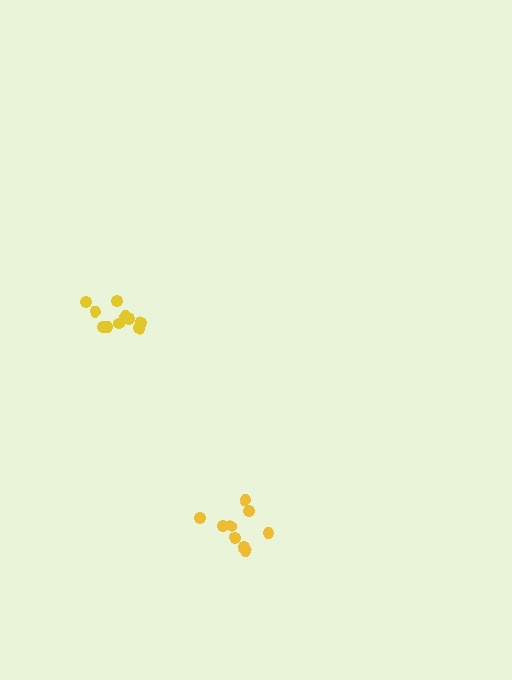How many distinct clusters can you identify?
There are 2 distinct clusters.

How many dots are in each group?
Group 1: 9 dots, Group 2: 10 dots (19 total).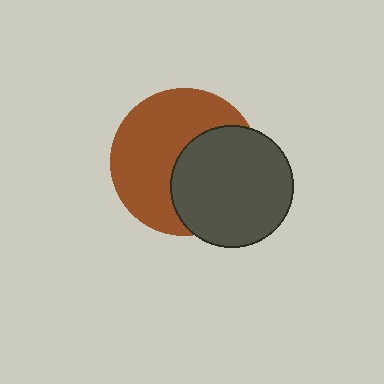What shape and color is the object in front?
The object in front is a dark gray circle.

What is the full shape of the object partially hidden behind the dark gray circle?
The partially hidden object is a brown circle.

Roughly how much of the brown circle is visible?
About half of it is visible (roughly 57%).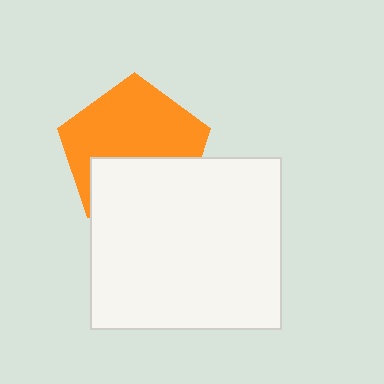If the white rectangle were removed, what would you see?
You would see the complete orange pentagon.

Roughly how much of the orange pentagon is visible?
About half of it is visible (roughly 60%).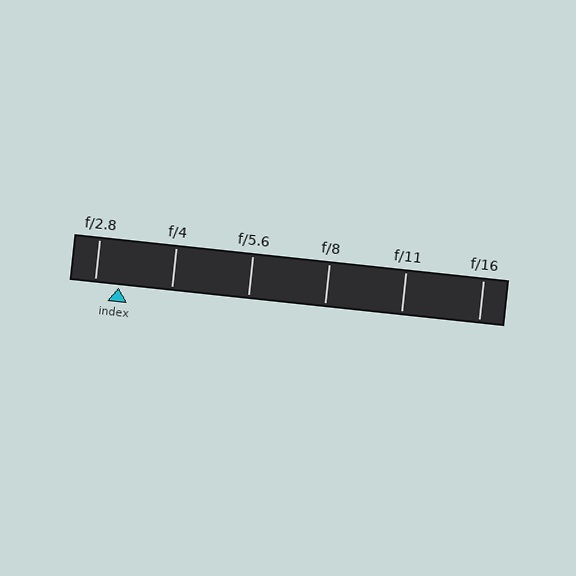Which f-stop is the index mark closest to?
The index mark is closest to f/2.8.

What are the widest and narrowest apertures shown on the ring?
The widest aperture shown is f/2.8 and the narrowest is f/16.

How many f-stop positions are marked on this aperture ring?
There are 6 f-stop positions marked.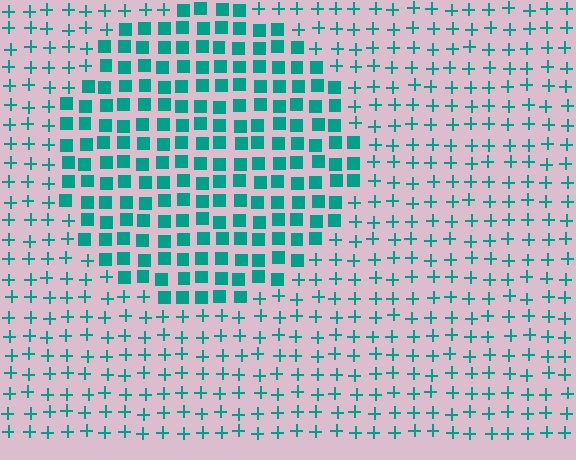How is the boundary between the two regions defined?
The boundary is defined by a change in element shape: squares inside vs. plus signs outside. All elements share the same color and spacing.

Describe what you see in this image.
The image is filled with small teal elements arranged in a uniform grid. A circle-shaped region contains squares, while the surrounding area contains plus signs. The boundary is defined purely by the change in element shape.